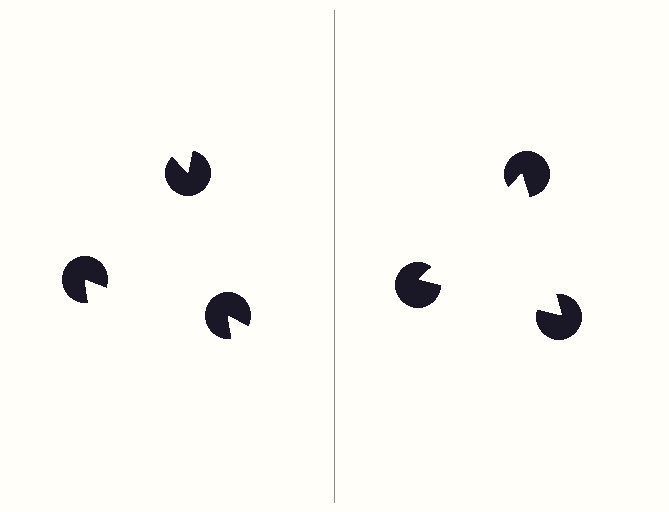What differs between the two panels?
The pac-man discs are positioned identically on both sides; only the wedge orientations differ. On the right they align to a triangle; on the left they are misaligned.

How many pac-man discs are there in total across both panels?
6 — 3 on each side.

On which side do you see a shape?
An illusory triangle appears on the right side. On the left side the wedge cuts are rotated, so no coherent shape forms.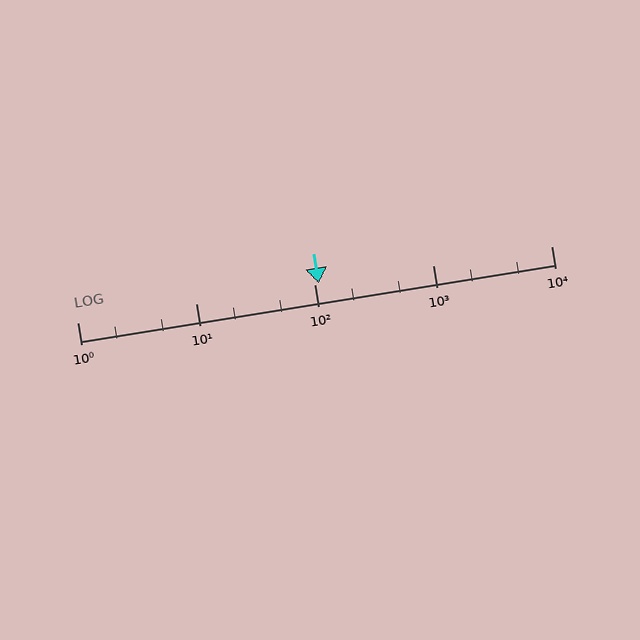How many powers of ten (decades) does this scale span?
The scale spans 4 decades, from 1 to 10000.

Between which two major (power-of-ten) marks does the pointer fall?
The pointer is between 100 and 1000.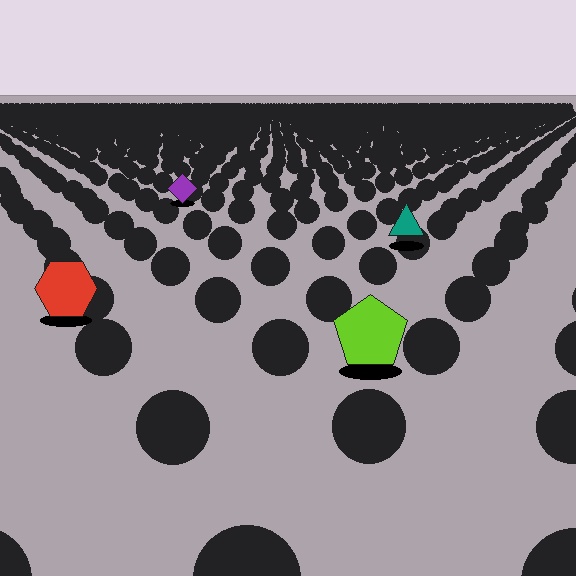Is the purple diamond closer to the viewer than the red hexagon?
No. The red hexagon is closer — you can tell from the texture gradient: the ground texture is coarser near it.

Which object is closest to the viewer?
The lime pentagon is closest. The texture marks near it are larger and more spread out.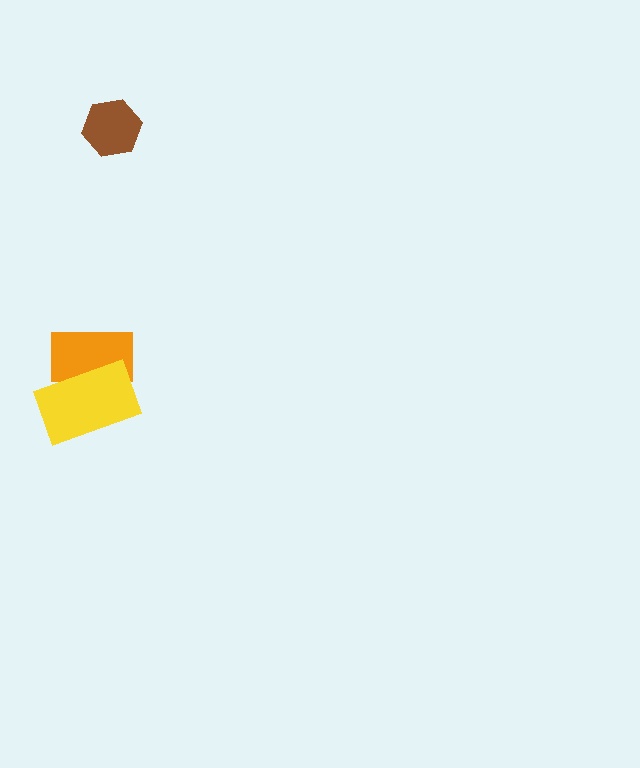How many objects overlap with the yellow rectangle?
1 object overlaps with the yellow rectangle.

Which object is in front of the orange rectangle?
The yellow rectangle is in front of the orange rectangle.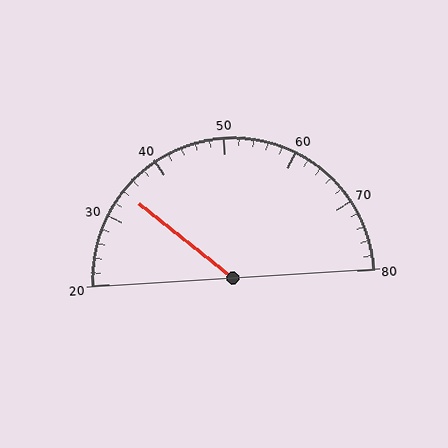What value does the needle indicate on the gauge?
The needle indicates approximately 34.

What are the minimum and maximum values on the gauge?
The gauge ranges from 20 to 80.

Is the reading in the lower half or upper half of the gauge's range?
The reading is in the lower half of the range (20 to 80).